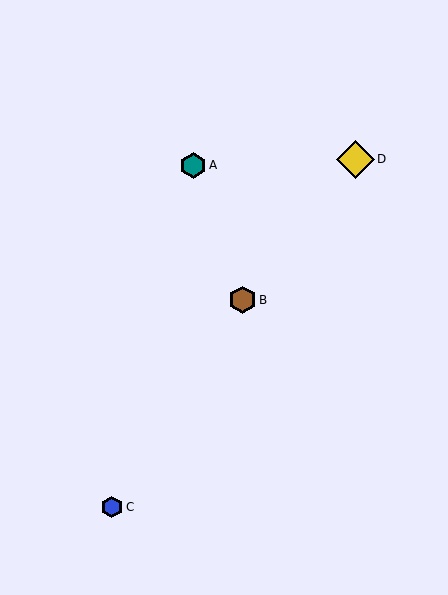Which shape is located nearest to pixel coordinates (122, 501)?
The blue hexagon (labeled C) at (112, 507) is nearest to that location.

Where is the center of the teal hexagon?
The center of the teal hexagon is at (193, 165).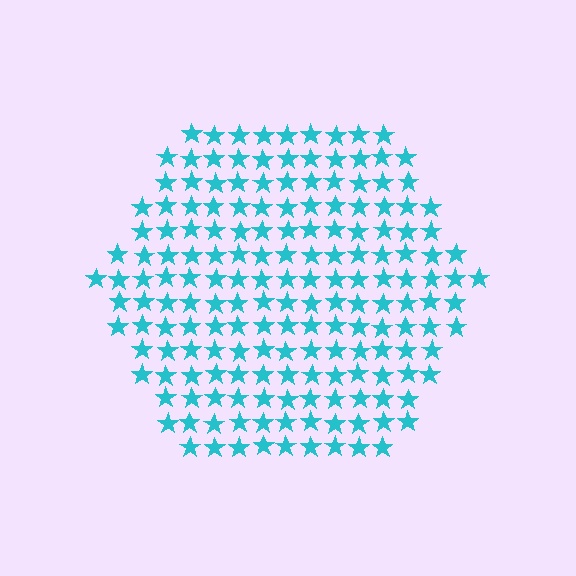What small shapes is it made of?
It is made of small stars.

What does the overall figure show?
The overall figure shows a hexagon.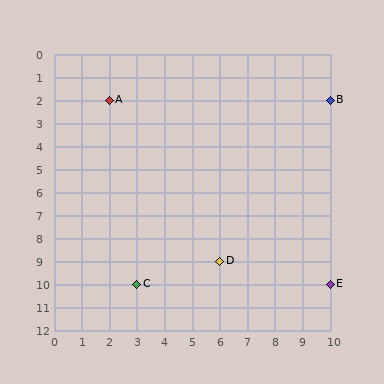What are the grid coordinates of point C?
Point C is at grid coordinates (3, 10).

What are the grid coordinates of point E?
Point E is at grid coordinates (10, 10).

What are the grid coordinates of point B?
Point B is at grid coordinates (10, 2).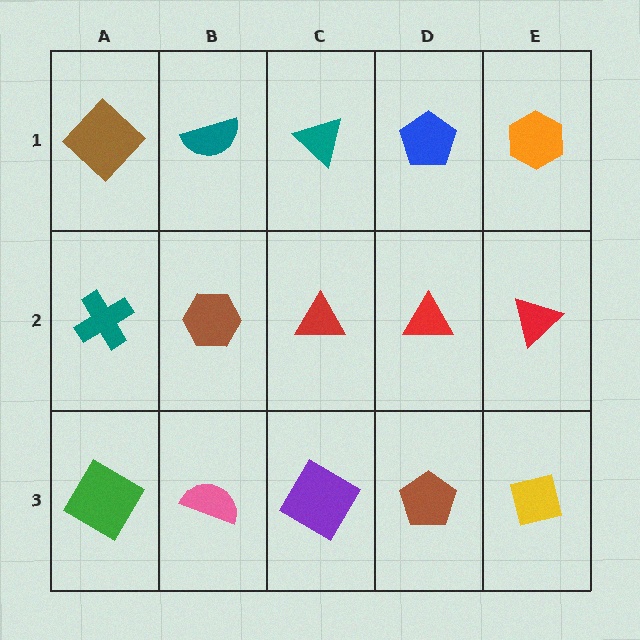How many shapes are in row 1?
5 shapes.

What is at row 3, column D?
A brown pentagon.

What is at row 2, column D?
A red triangle.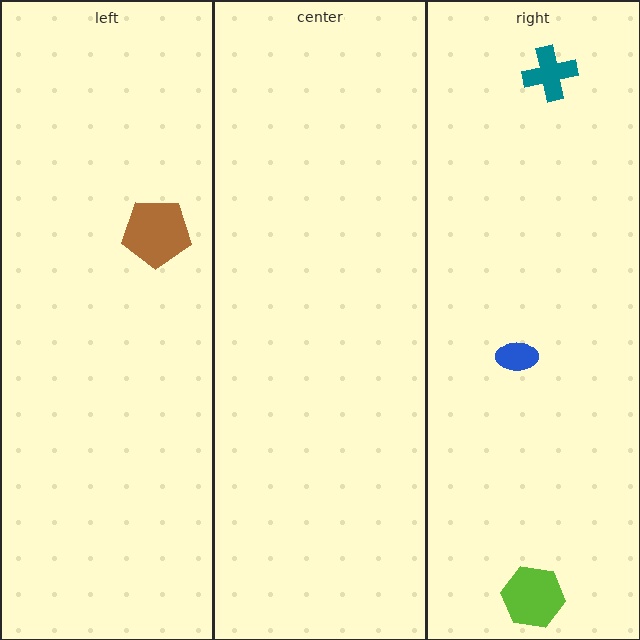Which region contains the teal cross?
The right region.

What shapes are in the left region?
The brown pentagon.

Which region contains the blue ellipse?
The right region.